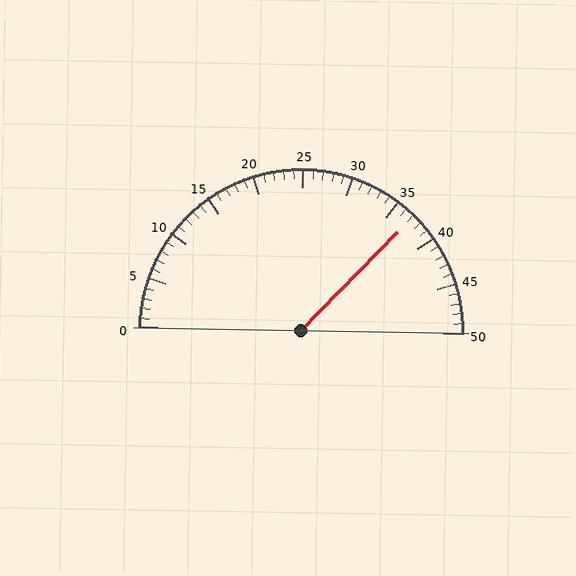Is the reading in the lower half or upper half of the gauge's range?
The reading is in the upper half of the range (0 to 50).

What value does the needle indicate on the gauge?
The needle indicates approximately 37.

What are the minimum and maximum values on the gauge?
The gauge ranges from 0 to 50.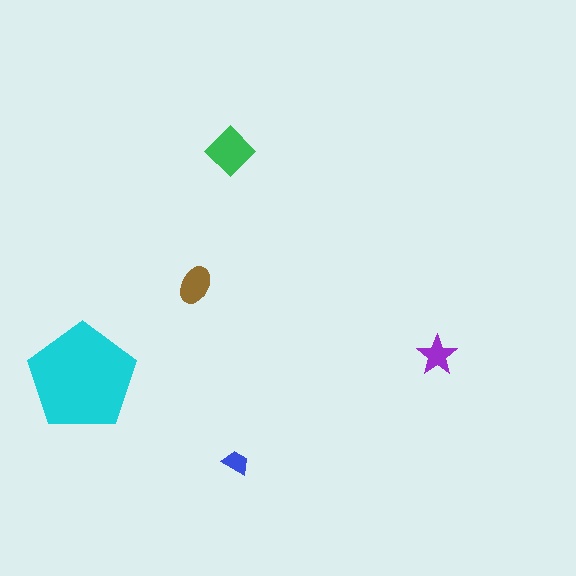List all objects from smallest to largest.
The blue trapezoid, the purple star, the brown ellipse, the green diamond, the cyan pentagon.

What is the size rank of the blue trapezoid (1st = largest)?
5th.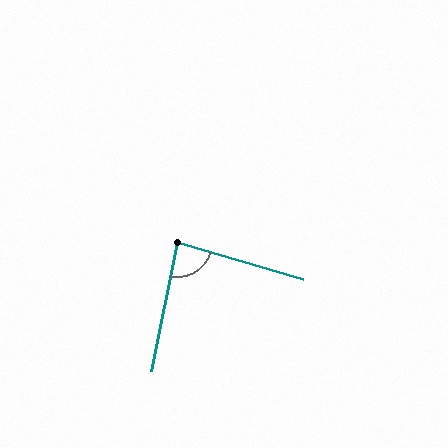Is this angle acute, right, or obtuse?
It is approximately a right angle.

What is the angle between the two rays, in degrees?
Approximately 85 degrees.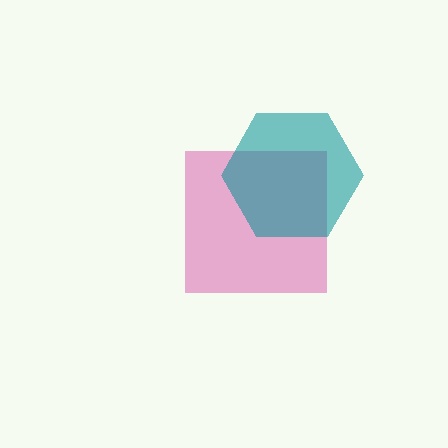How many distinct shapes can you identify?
There are 2 distinct shapes: a magenta square, a teal hexagon.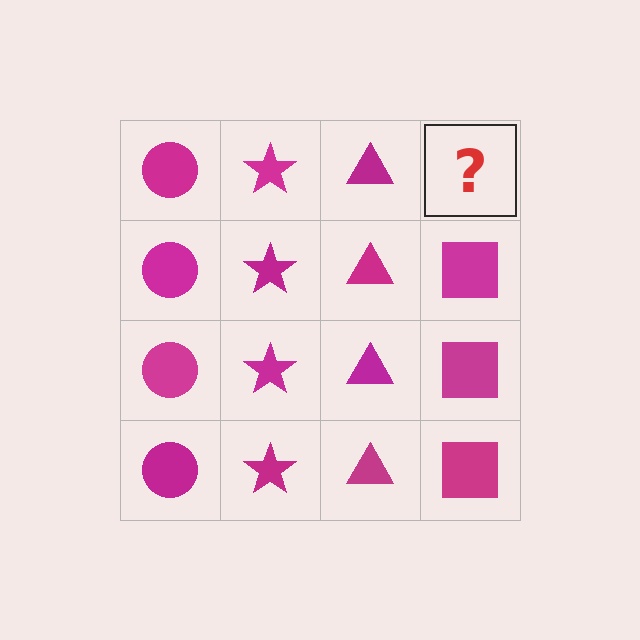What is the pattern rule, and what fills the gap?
The rule is that each column has a consistent shape. The gap should be filled with a magenta square.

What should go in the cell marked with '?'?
The missing cell should contain a magenta square.